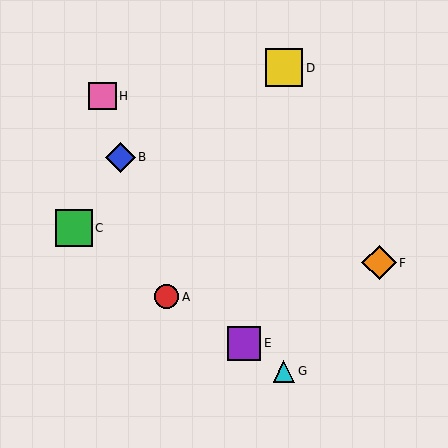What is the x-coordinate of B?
Object B is at x≈120.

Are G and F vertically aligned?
No, G is at x≈284 and F is at x≈379.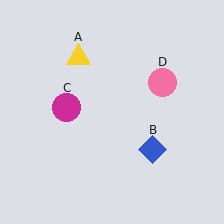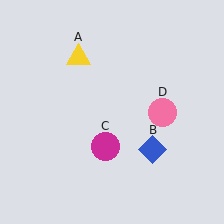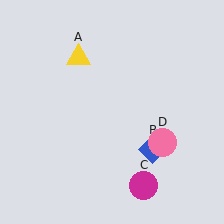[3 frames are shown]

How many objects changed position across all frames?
2 objects changed position: magenta circle (object C), pink circle (object D).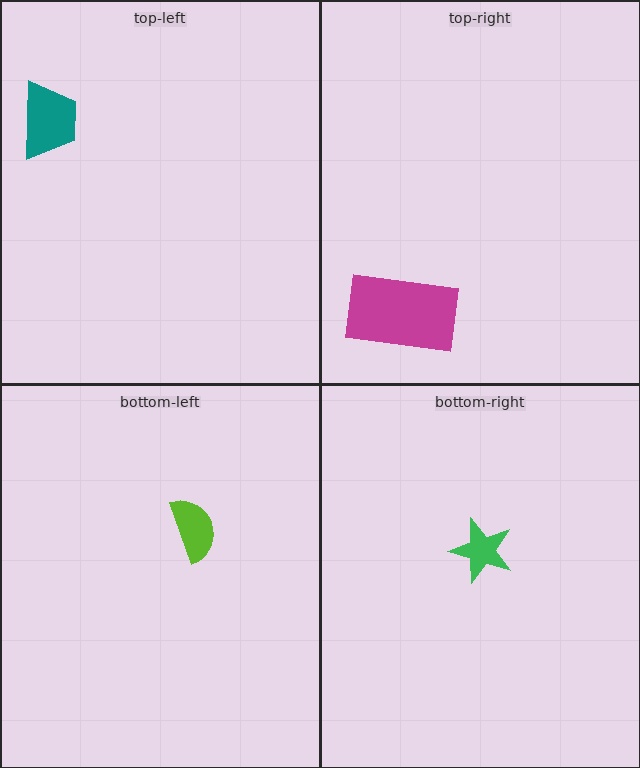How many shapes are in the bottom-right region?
1.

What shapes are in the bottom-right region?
The green star.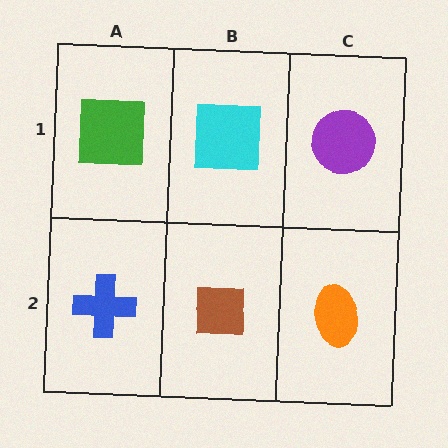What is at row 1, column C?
A purple circle.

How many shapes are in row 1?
3 shapes.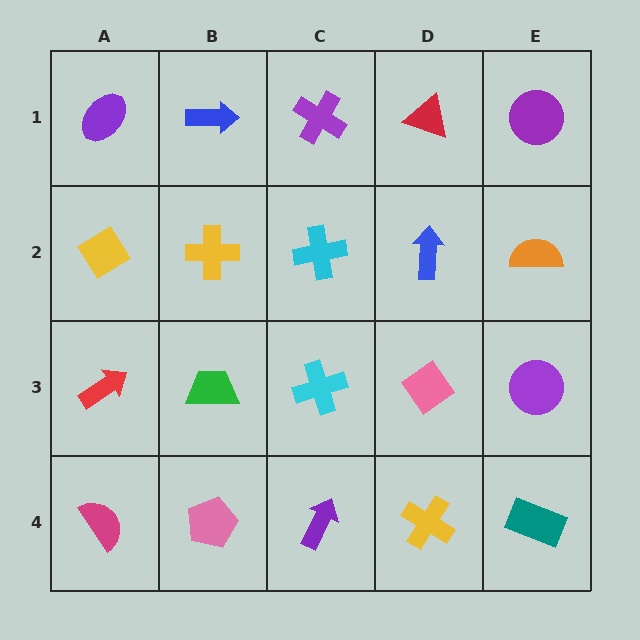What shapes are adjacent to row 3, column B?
A yellow cross (row 2, column B), a pink pentagon (row 4, column B), a red arrow (row 3, column A), a cyan cross (row 3, column C).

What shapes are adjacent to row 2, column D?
A red triangle (row 1, column D), a pink diamond (row 3, column D), a cyan cross (row 2, column C), an orange semicircle (row 2, column E).